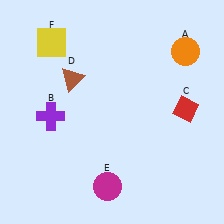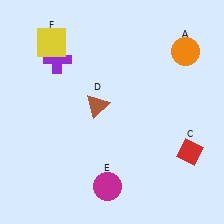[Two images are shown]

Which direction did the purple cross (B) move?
The purple cross (B) moved up.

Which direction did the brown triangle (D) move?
The brown triangle (D) moved down.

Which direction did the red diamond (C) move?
The red diamond (C) moved down.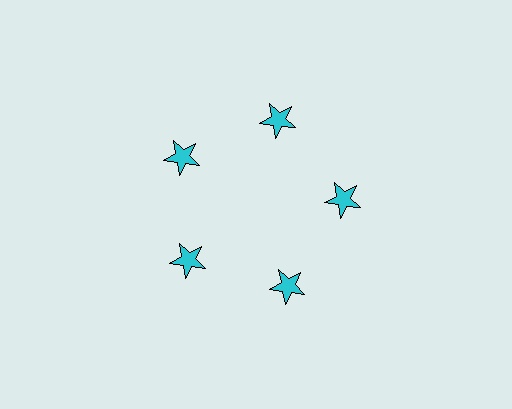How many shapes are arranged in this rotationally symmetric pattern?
There are 5 shapes, arranged in 5 groups of 1.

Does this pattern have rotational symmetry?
Yes, this pattern has 5-fold rotational symmetry. It looks the same after rotating 72 degrees around the center.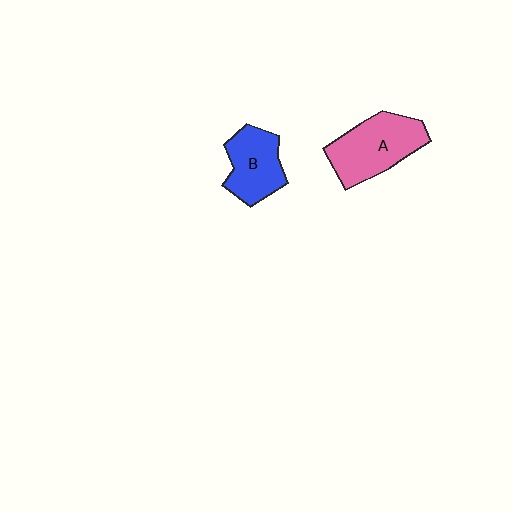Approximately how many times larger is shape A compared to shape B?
Approximately 1.3 times.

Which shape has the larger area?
Shape A (pink).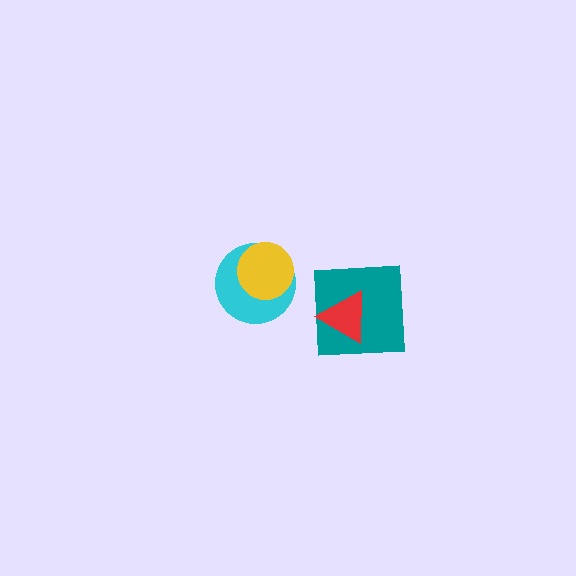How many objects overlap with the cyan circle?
1 object overlaps with the cyan circle.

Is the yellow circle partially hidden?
No, no other shape covers it.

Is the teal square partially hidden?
Yes, it is partially covered by another shape.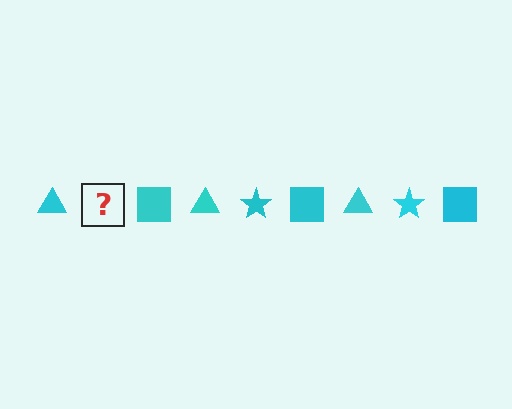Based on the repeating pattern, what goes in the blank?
The blank should be a cyan star.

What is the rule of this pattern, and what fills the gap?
The rule is that the pattern cycles through triangle, star, square shapes in cyan. The gap should be filled with a cyan star.